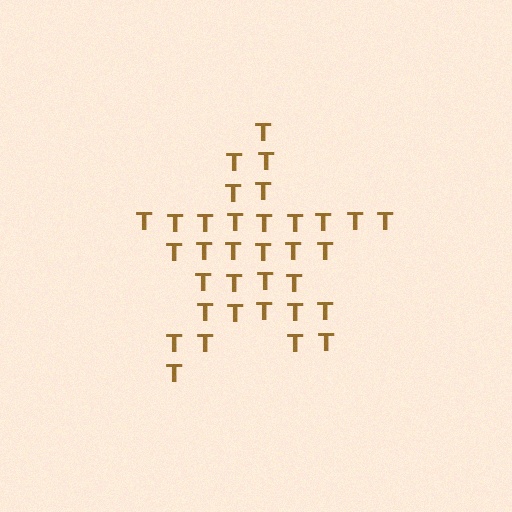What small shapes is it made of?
It is made of small letter T's.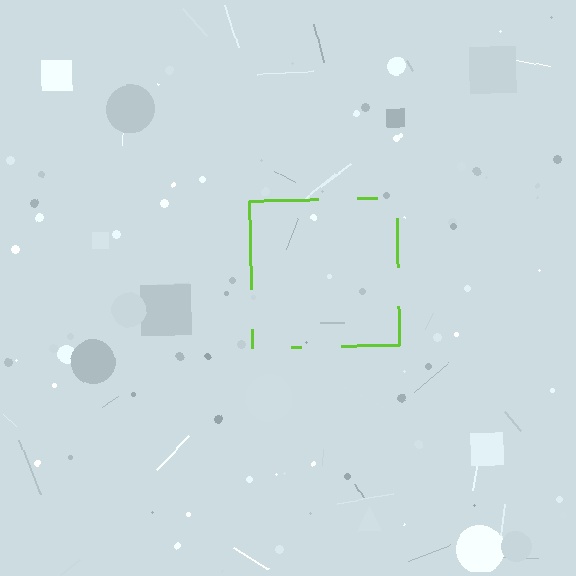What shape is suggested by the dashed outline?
The dashed outline suggests a square.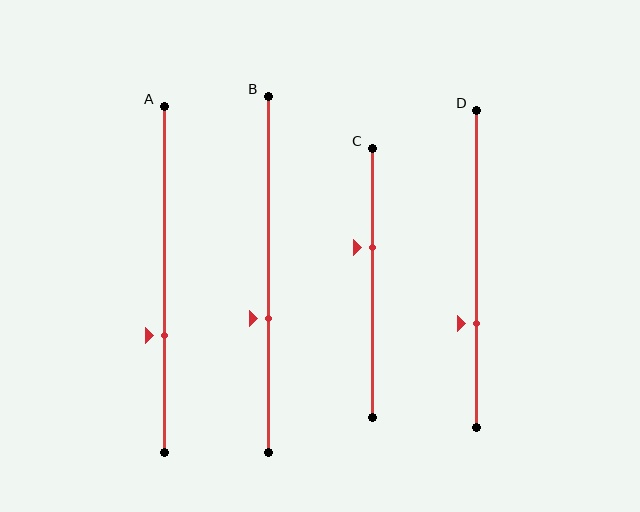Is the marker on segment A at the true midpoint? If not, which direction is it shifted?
No, the marker on segment A is shifted downward by about 16% of the segment length.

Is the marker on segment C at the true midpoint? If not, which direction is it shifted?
No, the marker on segment C is shifted upward by about 13% of the segment length.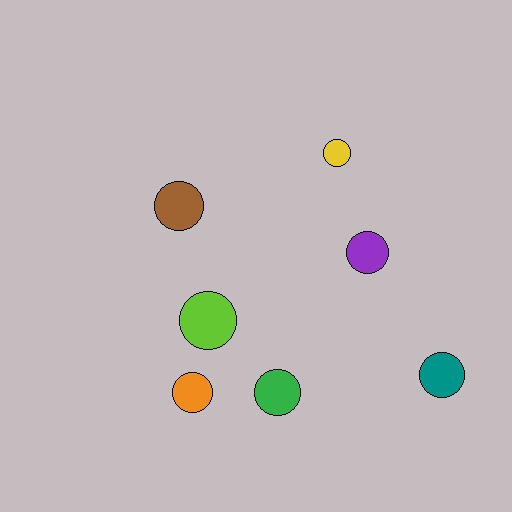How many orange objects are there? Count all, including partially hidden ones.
There is 1 orange object.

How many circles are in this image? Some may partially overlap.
There are 7 circles.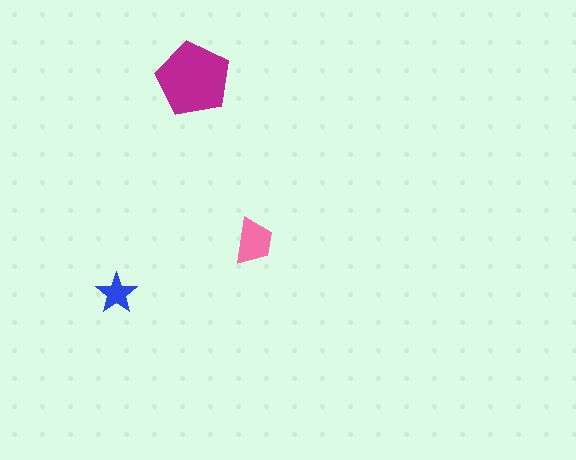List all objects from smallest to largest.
The blue star, the pink trapezoid, the magenta pentagon.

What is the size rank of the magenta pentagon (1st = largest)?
1st.